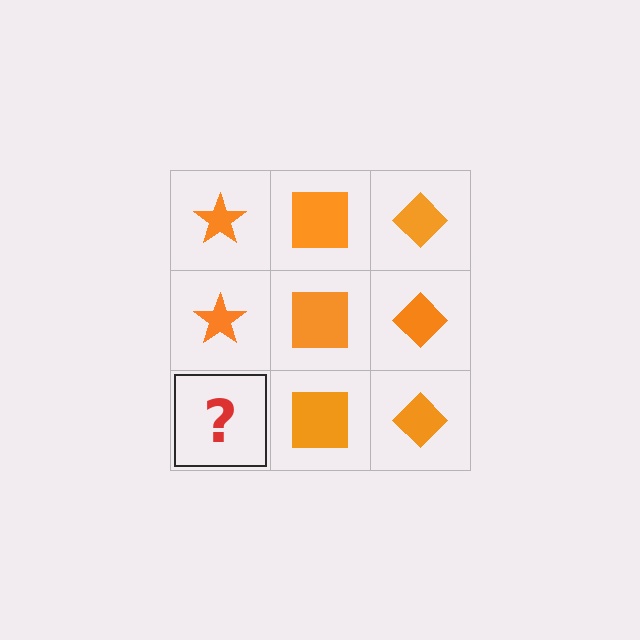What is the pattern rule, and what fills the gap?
The rule is that each column has a consistent shape. The gap should be filled with an orange star.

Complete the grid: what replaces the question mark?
The question mark should be replaced with an orange star.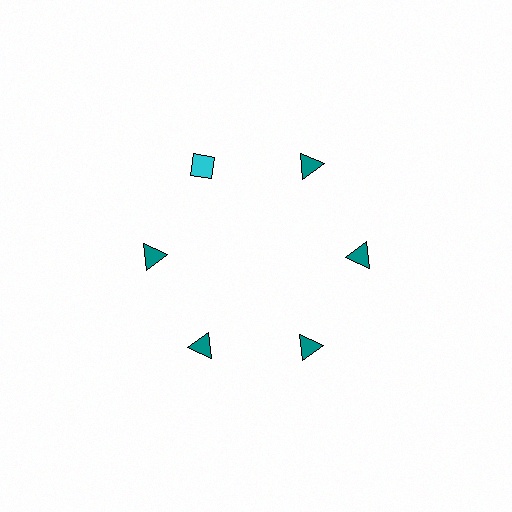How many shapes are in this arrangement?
There are 6 shapes arranged in a ring pattern.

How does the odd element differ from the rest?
It differs in both color (cyan instead of teal) and shape (diamond instead of triangle).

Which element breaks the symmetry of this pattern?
The cyan diamond at roughly the 11 o'clock position breaks the symmetry. All other shapes are teal triangles.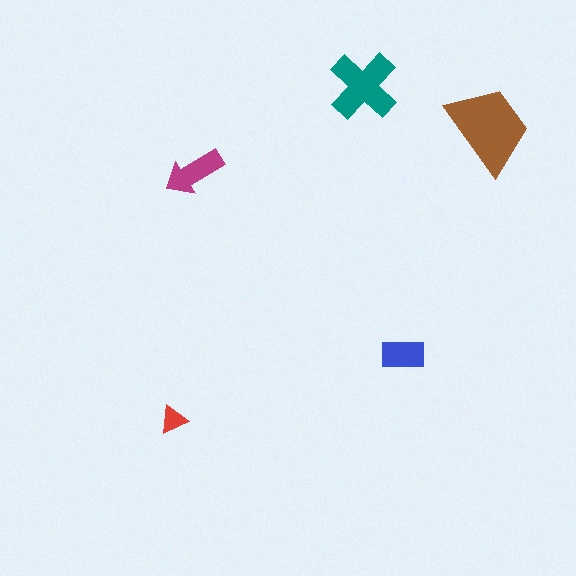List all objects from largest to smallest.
The brown trapezoid, the teal cross, the magenta arrow, the blue rectangle, the red triangle.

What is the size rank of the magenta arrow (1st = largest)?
3rd.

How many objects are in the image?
There are 5 objects in the image.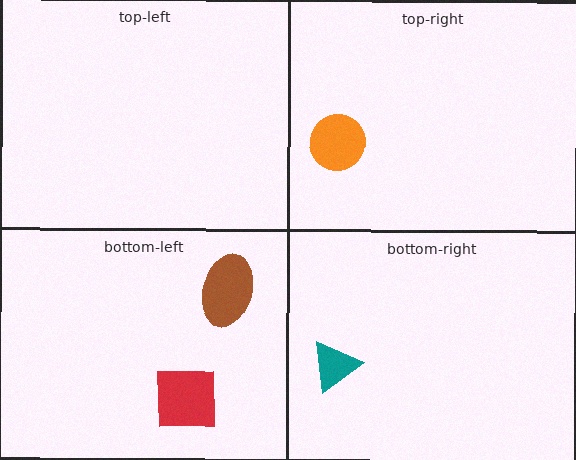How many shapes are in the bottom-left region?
2.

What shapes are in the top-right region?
The orange circle.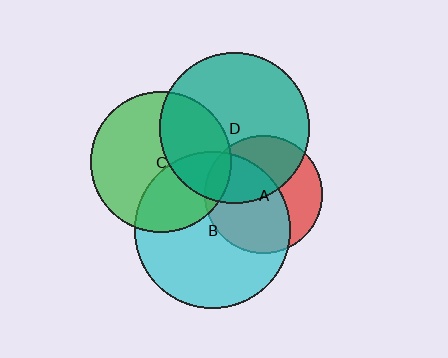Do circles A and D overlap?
Yes.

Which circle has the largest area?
Circle B (cyan).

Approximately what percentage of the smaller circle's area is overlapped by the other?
Approximately 45%.